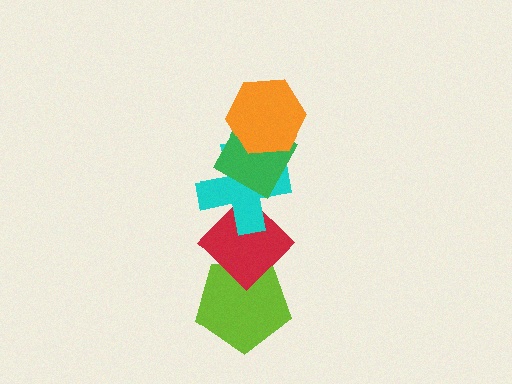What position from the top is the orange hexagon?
The orange hexagon is 1st from the top.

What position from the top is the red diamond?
The red diamond is 4th from the top.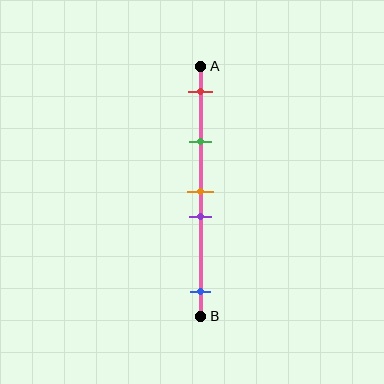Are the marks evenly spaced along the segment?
No, the marks are not evenly spaced.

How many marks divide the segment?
There are 5 marks dividing the segment.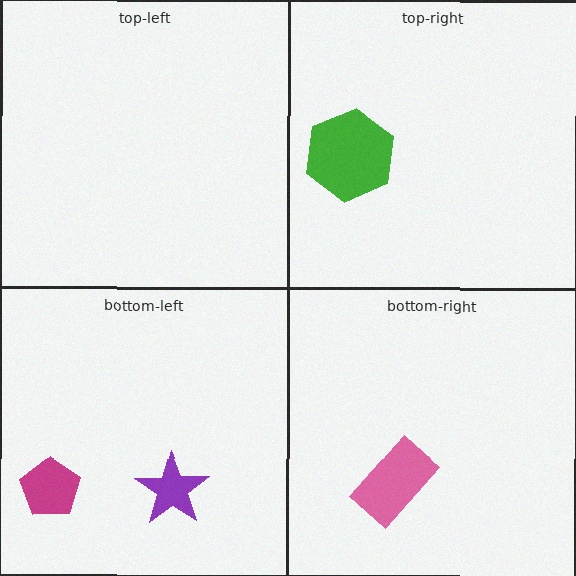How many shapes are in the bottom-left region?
2.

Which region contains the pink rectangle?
The bottom-right region.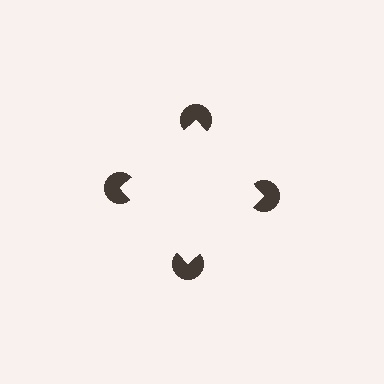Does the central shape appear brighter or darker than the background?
It typically appears slightly brighter than the background, even though no actual brightness change is drawn.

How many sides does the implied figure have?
4 sides.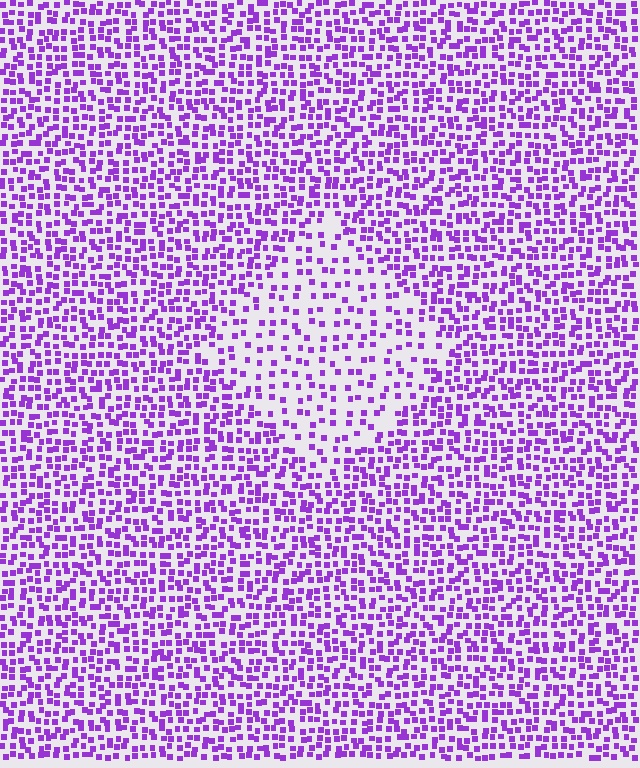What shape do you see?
I see a diamond.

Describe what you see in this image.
The image contains small purple elements arranged at two different densities. A diamond-shaped region is visible where the elements are less densely packed than the surrounding area.